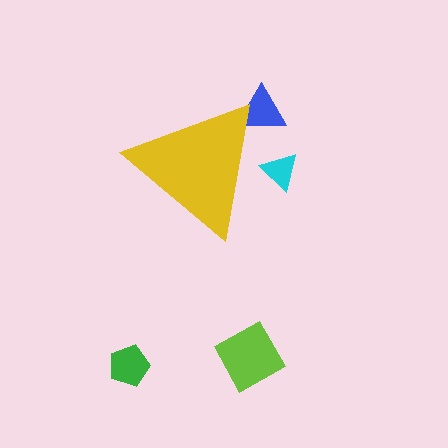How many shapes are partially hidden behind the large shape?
2 shapes are partially hidden.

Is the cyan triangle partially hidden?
Yes, the cyan triangle is partially hidden behind the yellow triangle.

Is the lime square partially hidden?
No, the lime square is fully visible.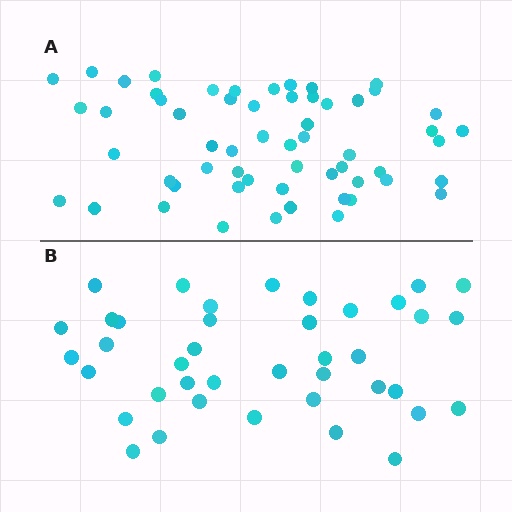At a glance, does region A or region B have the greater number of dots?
Region A (the top region) has more dots.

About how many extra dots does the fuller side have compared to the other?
Region A has approximately 20 more dots than region B.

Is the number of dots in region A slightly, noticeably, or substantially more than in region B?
Region A has substantially more. The ratio is roughly 1.4 to 1.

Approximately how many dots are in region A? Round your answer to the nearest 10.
About 60 dots. (The exact count is 58, which rounds to 60.)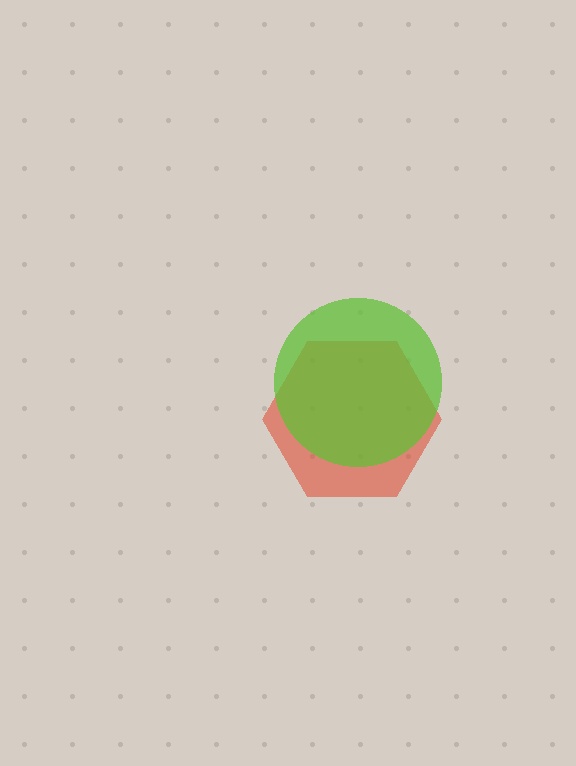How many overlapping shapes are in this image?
There are 2 overlapping shapes in the image.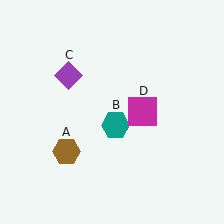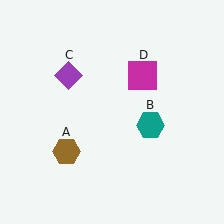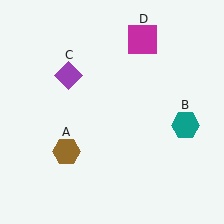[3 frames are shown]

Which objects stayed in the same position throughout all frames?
Brown hexagon (object A) and purple diamond (object C) remained stationary.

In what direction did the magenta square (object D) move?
The magenta square (object D) moved up.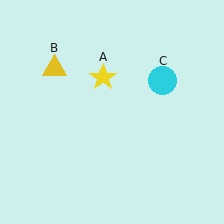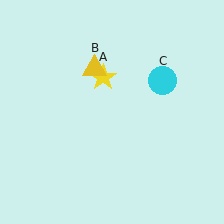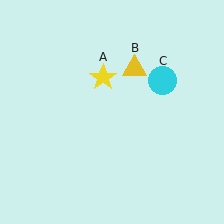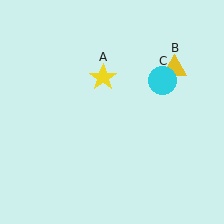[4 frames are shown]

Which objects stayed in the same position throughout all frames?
Yellow star (object A) and cyan circle (object C) remained stationary.